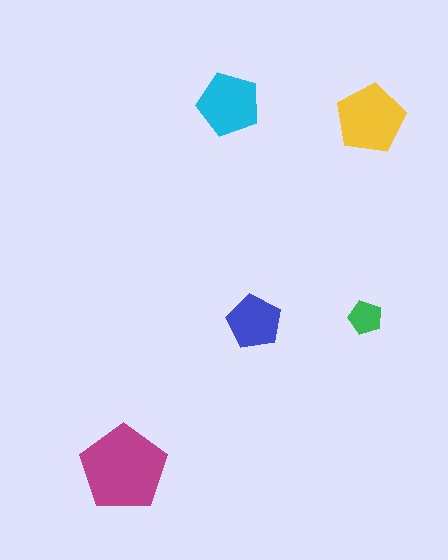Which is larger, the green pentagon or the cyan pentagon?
The cyan one.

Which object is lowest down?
The magenta pentagon is bottommost.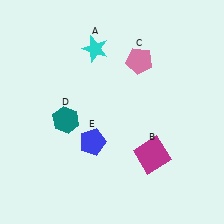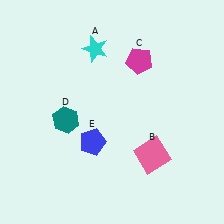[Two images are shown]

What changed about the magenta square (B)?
In Image 1, B is magenta. In Image 2, it changed to pink.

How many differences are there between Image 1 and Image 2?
There are 2 differences between the two images.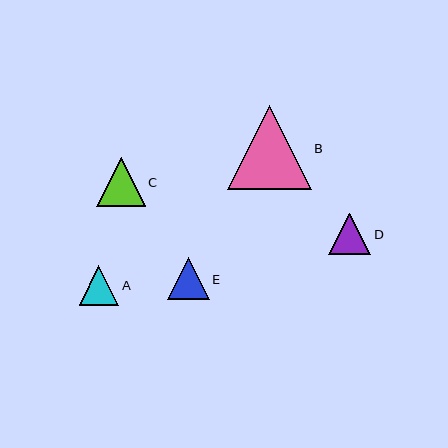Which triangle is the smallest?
Triangle A is the smallest with a size of approximately 40 pixels.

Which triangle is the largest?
Triangle B is the largest with a size of approximately 84 pixels.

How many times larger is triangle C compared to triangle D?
Triangle C is approximately 1.2 times the size of triangle D.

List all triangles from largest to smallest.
From largest to smallest: B, C, D, E, A.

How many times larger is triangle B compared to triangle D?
Triangle B is approximately 2.0 times the size of triangle D.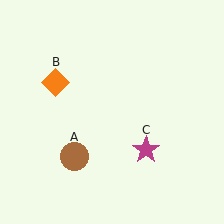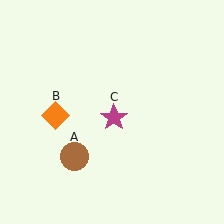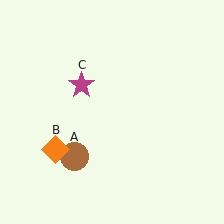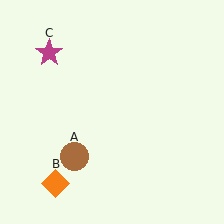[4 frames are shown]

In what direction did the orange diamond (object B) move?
The orange diamond (object B) moved down.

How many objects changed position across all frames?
2 objects changed position: orange diamond (object B), magenta star (object C).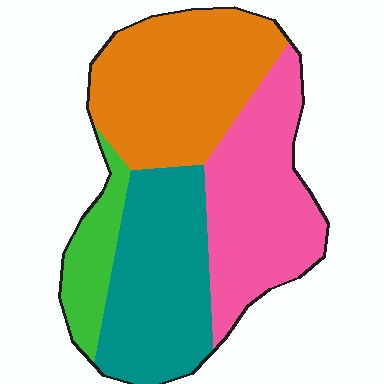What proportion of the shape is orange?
Orange takes up about one third (1/3) of the shape.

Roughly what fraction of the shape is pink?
Pink takes up about one third (1/3) of the shape.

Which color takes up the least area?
Green, at roughly 10%.